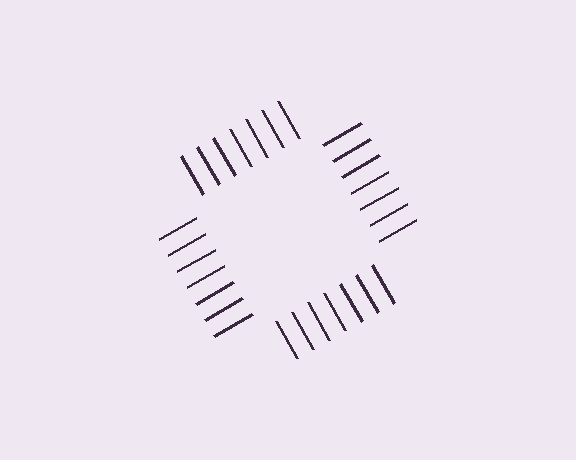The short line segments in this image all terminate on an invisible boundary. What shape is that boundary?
An illusory square — the line segments terminate on its edges but no continuous stroke is drawn.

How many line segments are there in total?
28 — 7 along each of the 4 edges.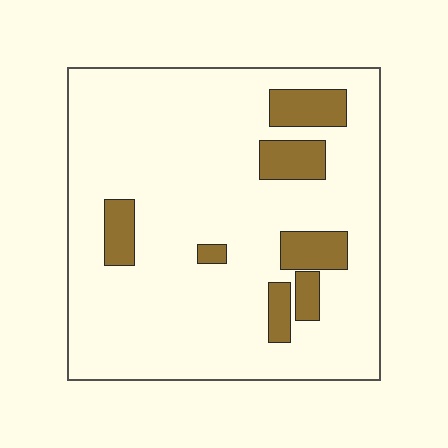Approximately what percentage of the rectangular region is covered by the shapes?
Approximately 15%.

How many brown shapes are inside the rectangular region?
7.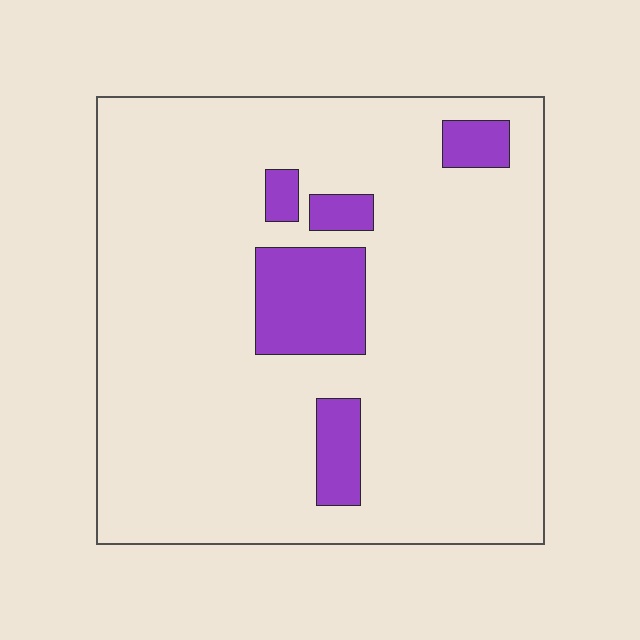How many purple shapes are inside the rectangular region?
5.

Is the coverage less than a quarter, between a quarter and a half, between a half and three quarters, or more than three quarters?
Less than a quarter.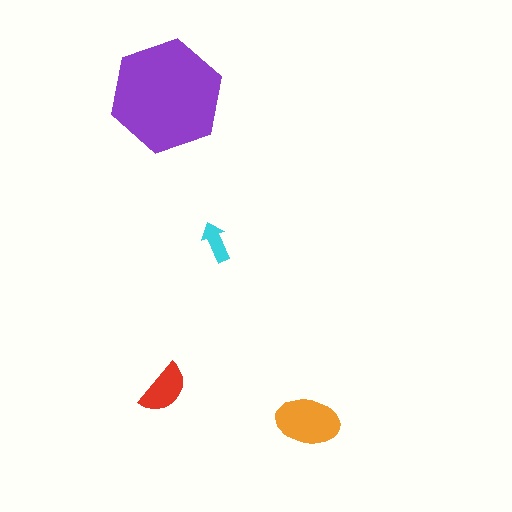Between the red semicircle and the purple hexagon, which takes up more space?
The purple hexagon.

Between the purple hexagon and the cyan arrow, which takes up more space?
The purple hexagon.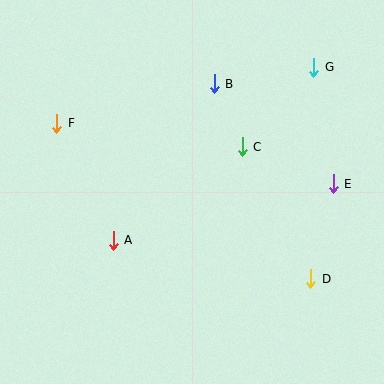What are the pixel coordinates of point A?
Point A is at (113, 240).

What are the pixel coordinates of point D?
Point D is at (311, 279).